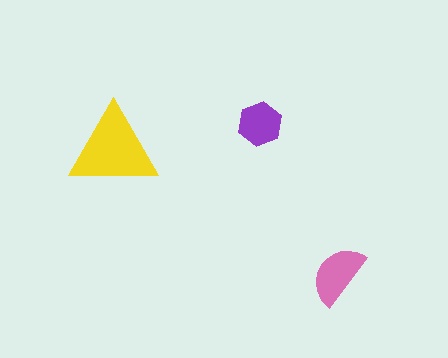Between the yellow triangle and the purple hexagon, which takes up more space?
The yellow triangle.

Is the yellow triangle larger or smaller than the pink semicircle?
Larger.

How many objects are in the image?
There are 3 objects in the image.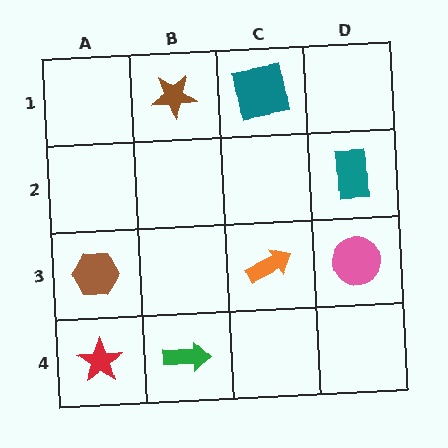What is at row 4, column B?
A green arrow.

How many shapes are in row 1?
2 shapes.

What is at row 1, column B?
A brown star.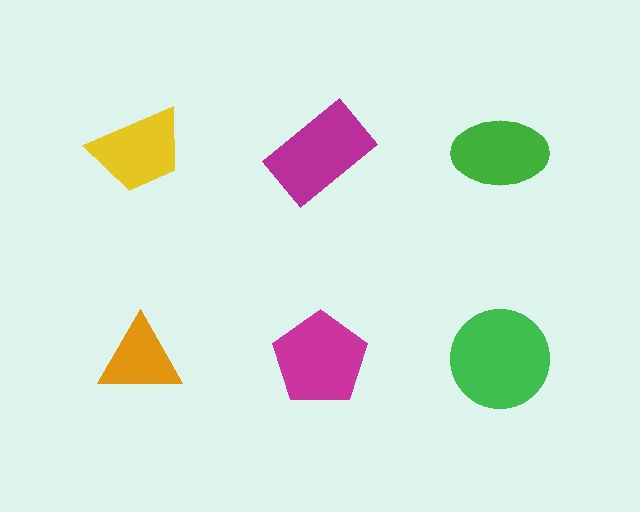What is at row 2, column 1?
An orange triangle.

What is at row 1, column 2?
A magenta rectangle.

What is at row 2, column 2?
A magenta pentagon.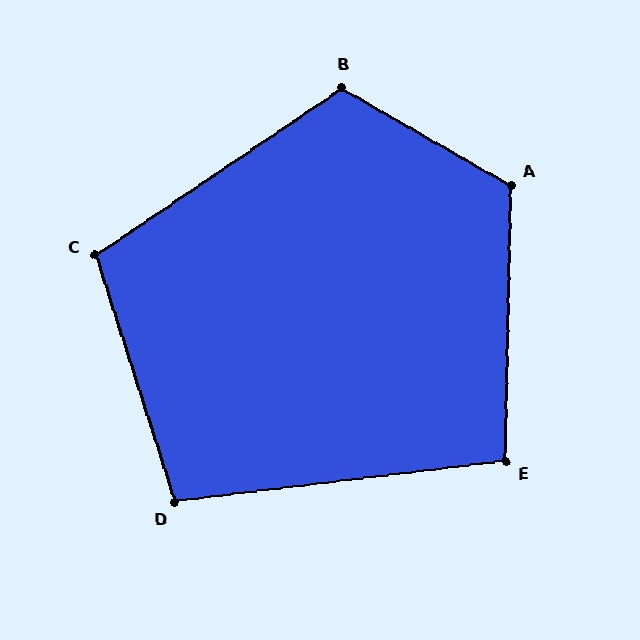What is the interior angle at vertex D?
Approximately 101 degrees (obtuse).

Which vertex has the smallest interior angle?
E, at approximately 98 degrees.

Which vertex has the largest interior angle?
A, at approximately 119 degrees.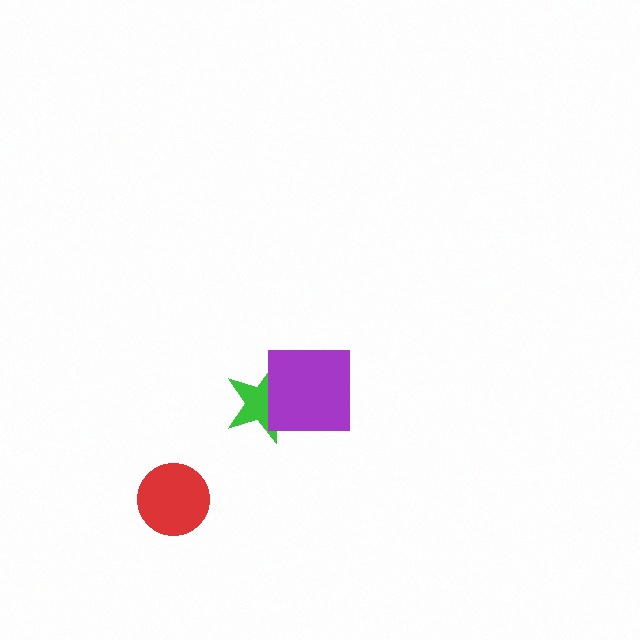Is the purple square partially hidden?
No, no other shape covers it.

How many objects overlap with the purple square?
1 object overlaps with the purple square.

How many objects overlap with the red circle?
0 objects overlap with the red circle.